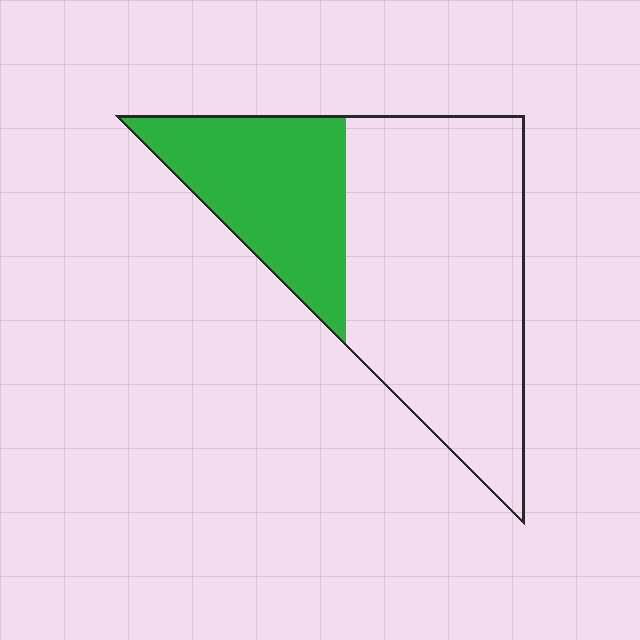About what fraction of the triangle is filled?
About one third (1/3).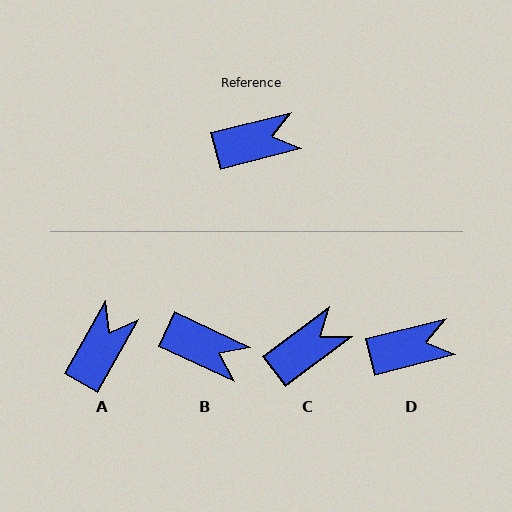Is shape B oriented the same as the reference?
No, it is off by about 39 degrees.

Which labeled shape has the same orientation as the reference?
D.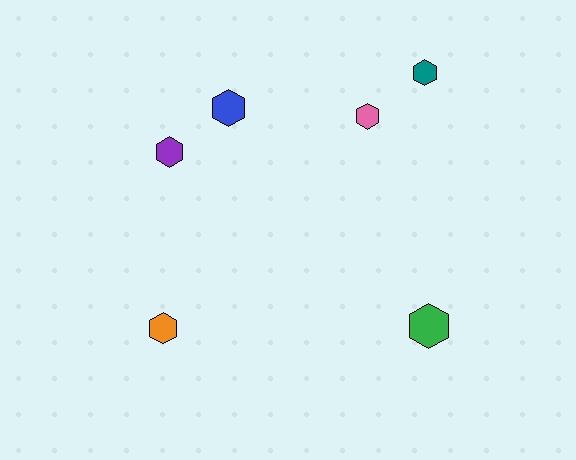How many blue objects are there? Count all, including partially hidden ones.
There is 1 blue object.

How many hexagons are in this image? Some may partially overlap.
There are 6 hexagons.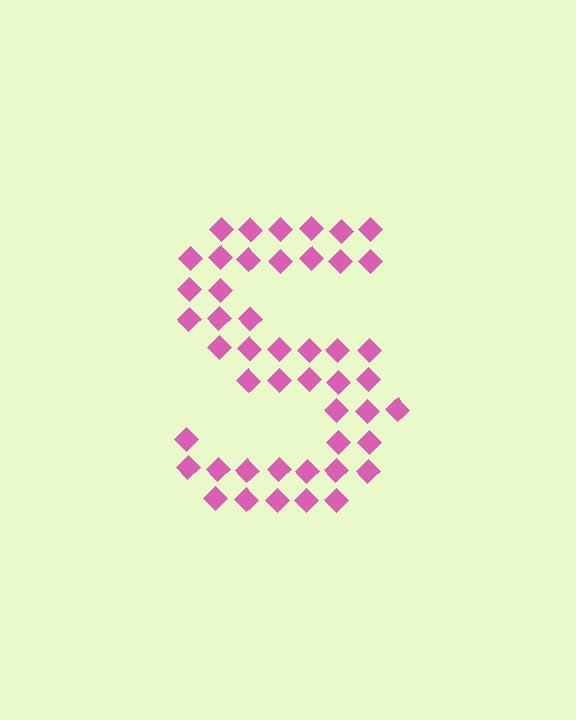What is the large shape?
The large shape is the letter S.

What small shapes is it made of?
It is made of small diamonds.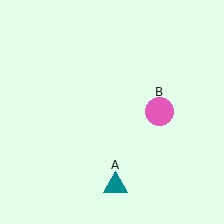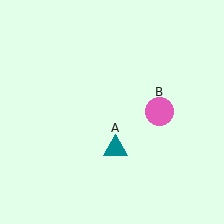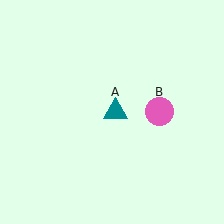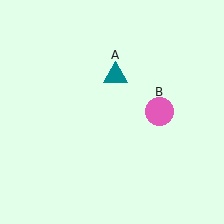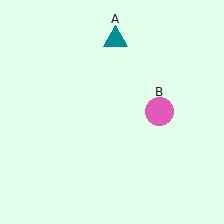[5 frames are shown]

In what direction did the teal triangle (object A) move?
The teal triangle (object A) moved up.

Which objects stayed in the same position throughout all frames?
Pink circle (object B) remained stationary.